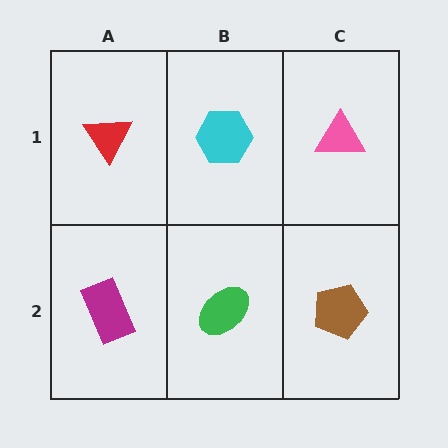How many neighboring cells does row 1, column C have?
2.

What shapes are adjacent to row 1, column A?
A magenta rectangle (row 2, column A), a cyan hexagon (row 1, column B).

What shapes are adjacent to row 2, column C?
A pink triangle (row 1, column C), a green ellipse (row 2, column B).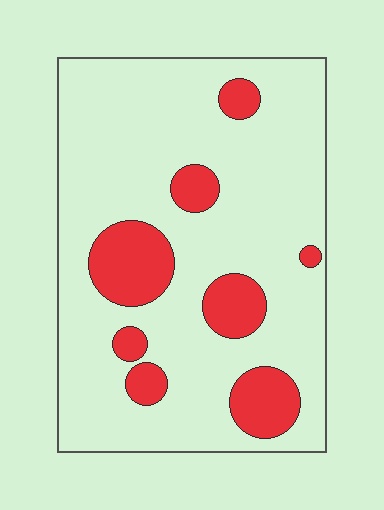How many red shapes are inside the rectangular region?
8.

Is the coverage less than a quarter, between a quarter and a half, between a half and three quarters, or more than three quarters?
Less than a quarter.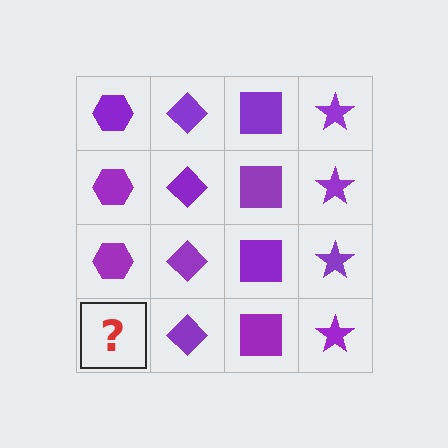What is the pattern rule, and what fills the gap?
The rule is that each column has a consistent shape. The gap should be filled with a purple hexagon.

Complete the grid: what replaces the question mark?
The question mark should be replaced with a purple hexagon.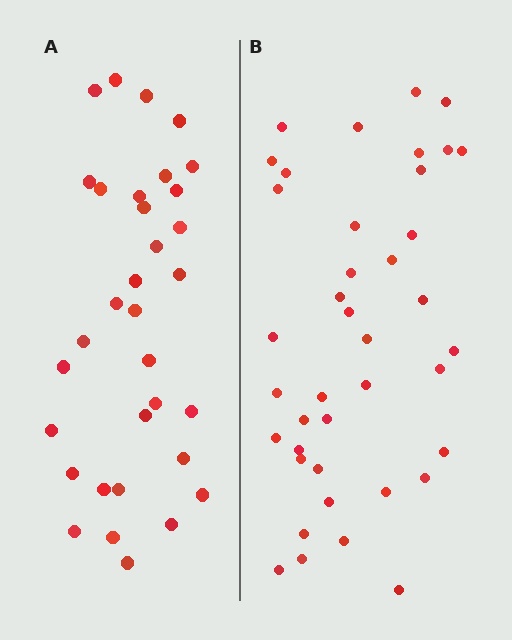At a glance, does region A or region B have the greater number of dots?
Region B (the right region) has more dots.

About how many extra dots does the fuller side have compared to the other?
Region B has roughly 8 or so more dots than region A.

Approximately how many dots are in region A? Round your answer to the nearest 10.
About 30 dots. (The exact count is 33, which rounds to 30.)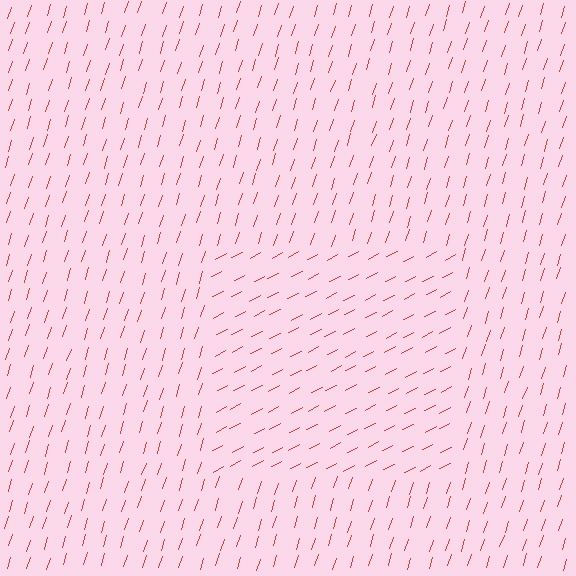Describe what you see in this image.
The image is filled with small red line segments. A rectangle region in the image has lines oriented differently from the surrounding lines, creating a visible texture boundary.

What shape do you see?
I see a rectangle.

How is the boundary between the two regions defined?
The boundary is defined purely by a change in line orientation (approximately 45 degrees difference). All lines are the same color and thickness.